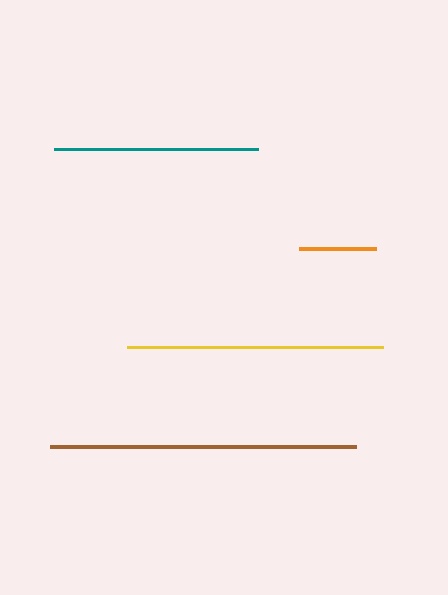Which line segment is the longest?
The brown line is the longest at approximately 305 pixels.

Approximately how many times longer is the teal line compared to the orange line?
The teal line is approximately 2.6 times the length of the orange line.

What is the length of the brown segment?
The brown segment is approximately 305 pixels long.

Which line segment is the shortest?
The orange line is the shortest at approximately 77 pixels.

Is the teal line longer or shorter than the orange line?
The teal line is longer than the orange line.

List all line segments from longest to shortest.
From longest to shortest: brown, yellow, teal, orange.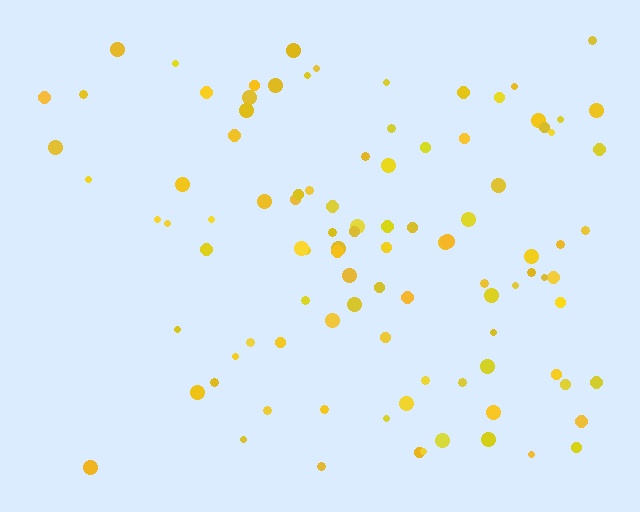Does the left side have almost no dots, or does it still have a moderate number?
Still a moderate number, just noticeably fewer than the right.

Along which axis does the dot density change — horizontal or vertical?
Horizontal.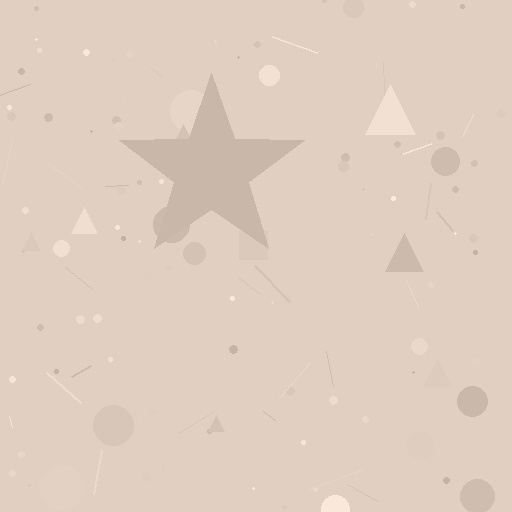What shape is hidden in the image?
A star is hidden in the image.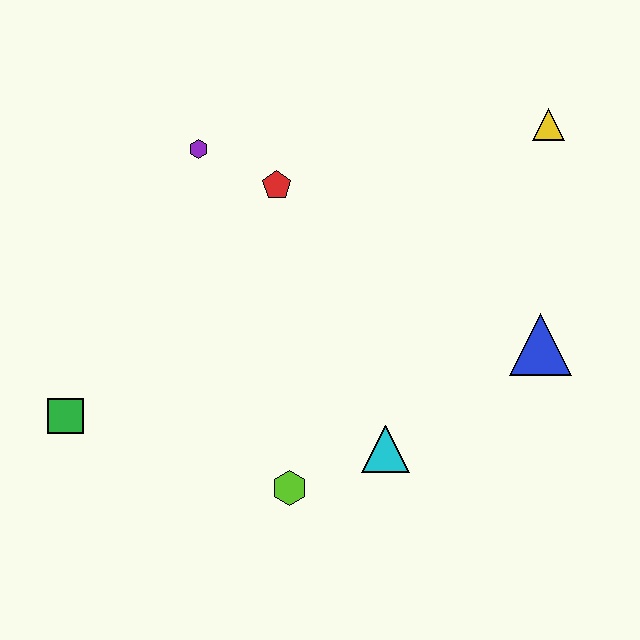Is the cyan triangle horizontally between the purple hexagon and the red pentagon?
No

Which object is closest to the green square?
The lime hexagon is closest to the green square.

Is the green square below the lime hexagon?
No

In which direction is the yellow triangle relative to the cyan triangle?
The yellow triangle is above the cyan triangle.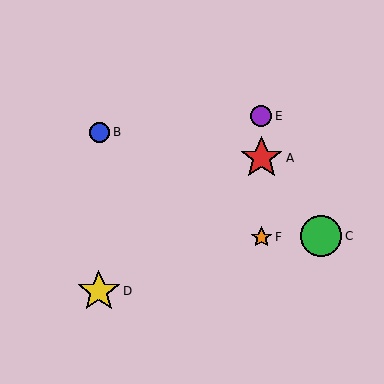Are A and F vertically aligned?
Yes, both are at x≈261.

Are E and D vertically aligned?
No, E is at x≈261 and D is at x≈99.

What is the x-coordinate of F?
Object F is at x≈261.